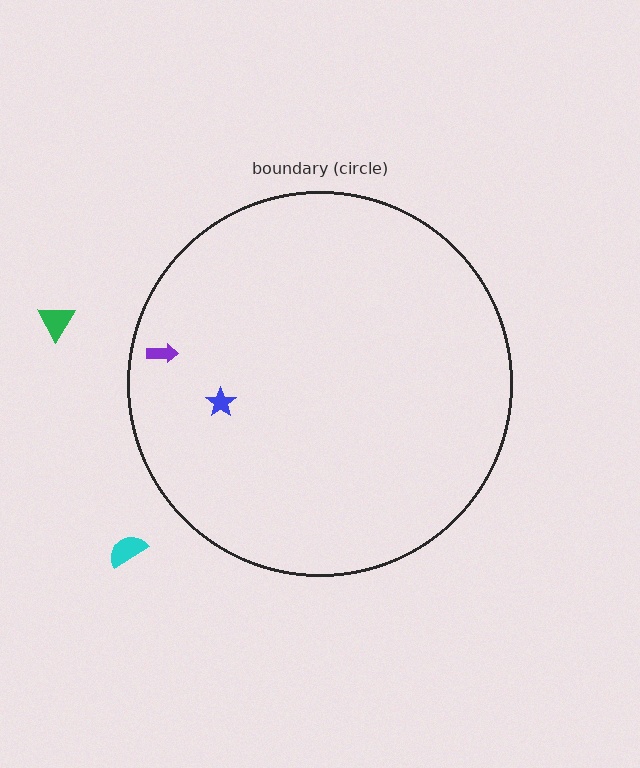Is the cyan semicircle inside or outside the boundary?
Outside.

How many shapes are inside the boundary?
2 inside, 2 outside.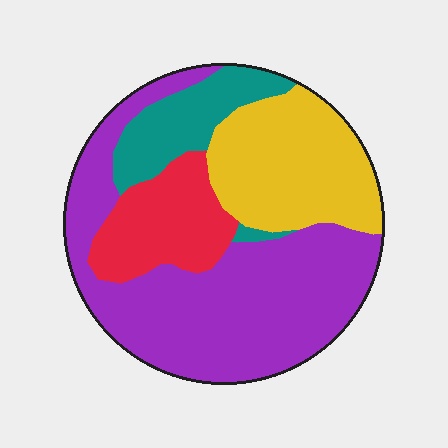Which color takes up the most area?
Purple, at roughly 50%.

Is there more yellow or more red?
Yellow.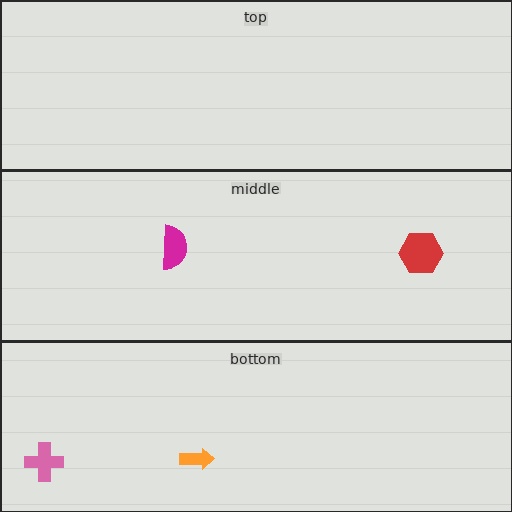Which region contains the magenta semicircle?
The middle region.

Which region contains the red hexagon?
The middle region.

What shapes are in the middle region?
The magenta semicircle, the red hexagon.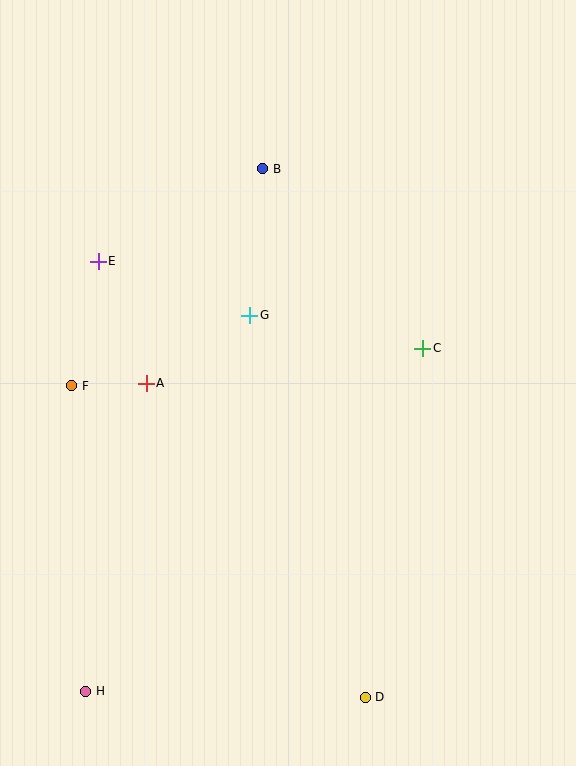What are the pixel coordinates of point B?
Point B is at (263, 169).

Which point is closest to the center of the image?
Point G at (250, 315) is closest to the center.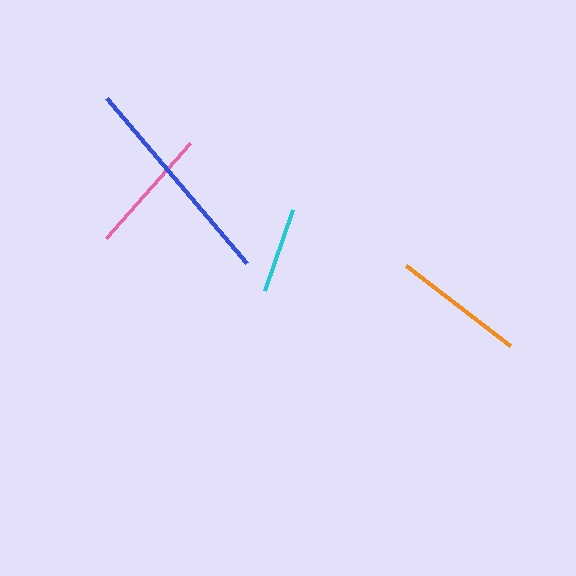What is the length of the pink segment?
The pink segment is approximately 126 pixels long.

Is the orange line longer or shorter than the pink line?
The orange line is longer than the pink line.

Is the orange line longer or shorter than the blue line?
The blue line is longer than the orange line.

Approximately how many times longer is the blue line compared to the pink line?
The blue line is approximately 1.7 times the length of the pink line.